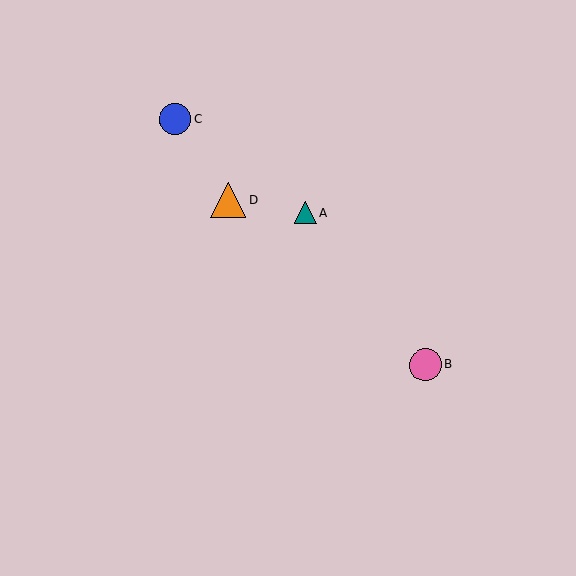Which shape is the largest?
The orange triangle (labeled D) is the largest.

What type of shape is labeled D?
Shape D is an orange triangle.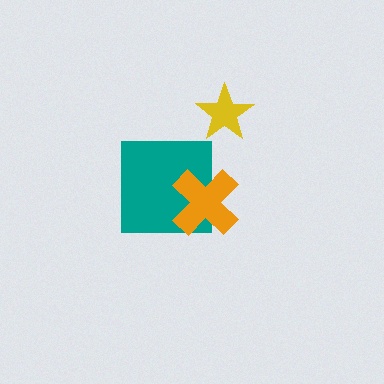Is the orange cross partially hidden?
No, no other shape covers it.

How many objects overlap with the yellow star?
0 objects overlap with the yellow star.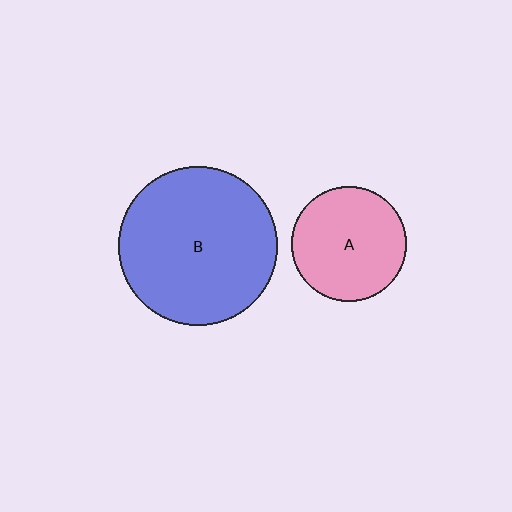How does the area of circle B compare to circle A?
Approximately 1.9 times.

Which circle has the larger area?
Circle B (blue).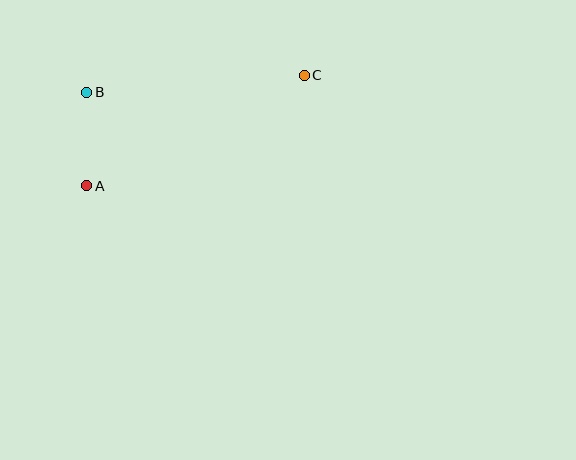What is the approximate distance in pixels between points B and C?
The distance between B and C is approximately 218 pixels.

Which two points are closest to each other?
Points A and B are closest to each other.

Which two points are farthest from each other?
Points A and C are farthest from each other.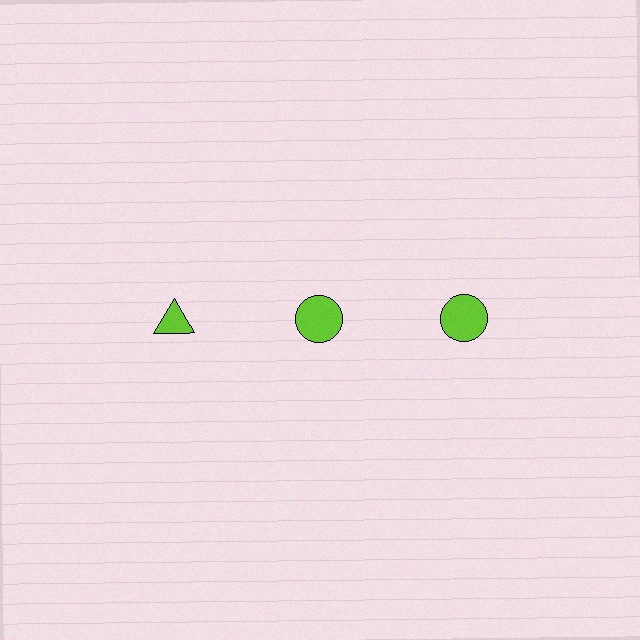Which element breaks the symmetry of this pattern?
The lime triangle in the top row, leftmost column breaks the symmetry. All other shapes are lime circles.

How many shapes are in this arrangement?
There are 3 shapes arranged in a grid pattern.